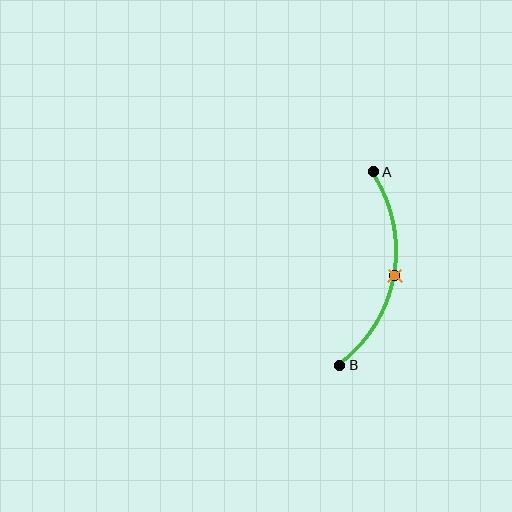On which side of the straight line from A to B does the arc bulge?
The arc bulges to the right of the straight line connecting A and B.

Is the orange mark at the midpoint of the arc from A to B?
Yes. The orange mark lies on the arc at equal arc-length from both A and B — it is the arc midpoint.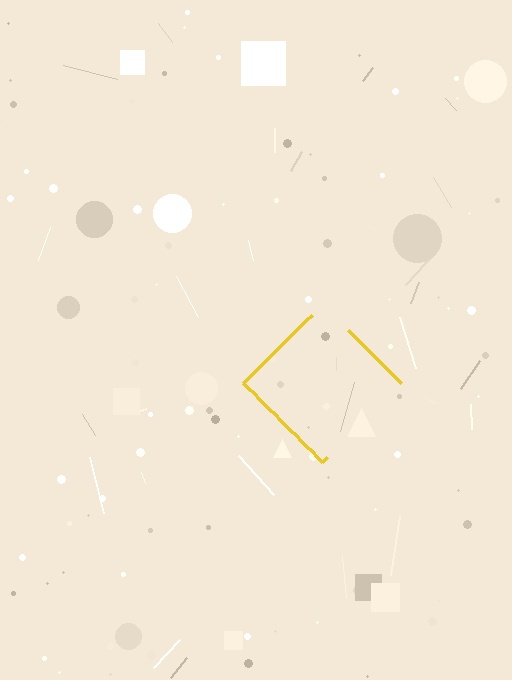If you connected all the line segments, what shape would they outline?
They would outline a diamond.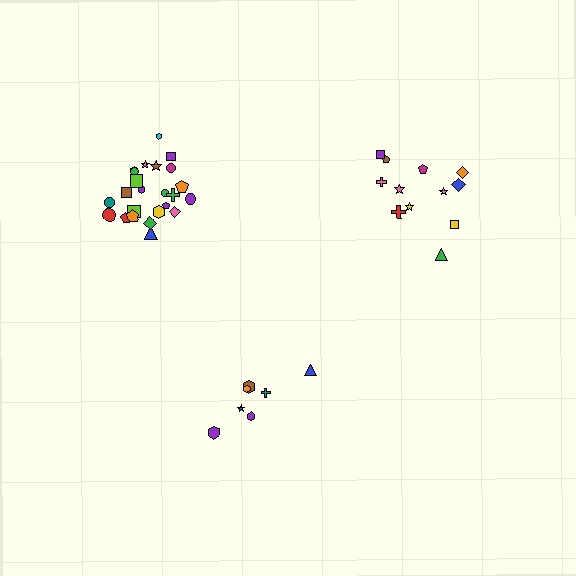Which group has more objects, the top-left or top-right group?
The top-left group.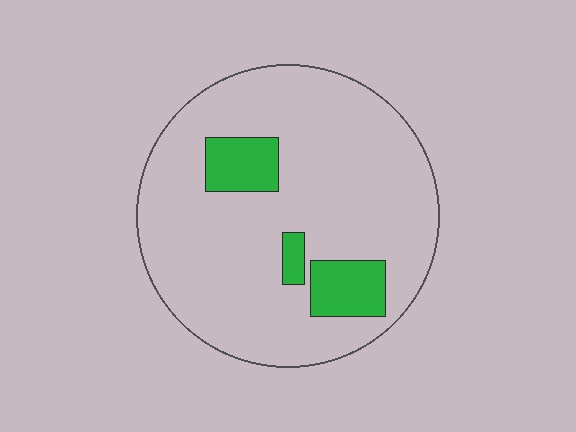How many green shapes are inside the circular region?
3.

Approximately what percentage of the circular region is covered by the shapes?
Approximately 15%.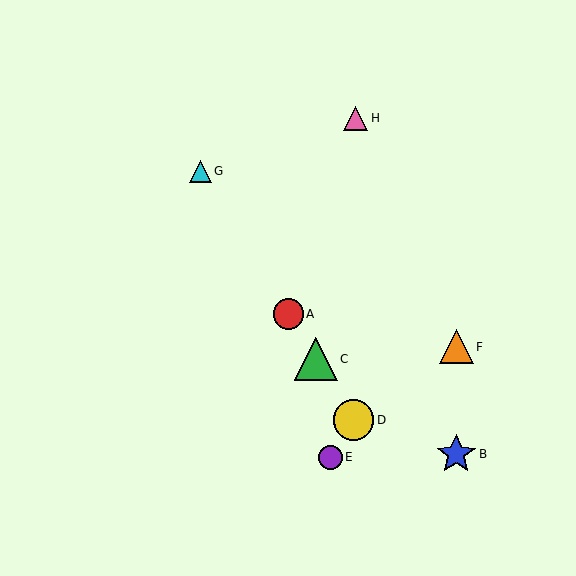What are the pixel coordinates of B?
Object B is at (456, 454).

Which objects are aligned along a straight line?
Objects A, C, D, G are aligned along a straight line.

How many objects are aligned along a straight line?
4 objects (A, C, D, G) are aligned along a straight line.